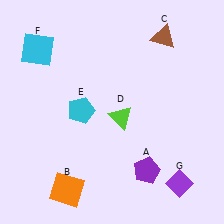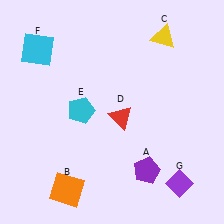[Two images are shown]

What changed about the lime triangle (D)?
In Image 1, D is lime. In Image 2, it changed to red.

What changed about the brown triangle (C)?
In Image 1, C is brown. In Image 2, it changed to yellow.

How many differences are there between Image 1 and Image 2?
There are 2 differences between the two images.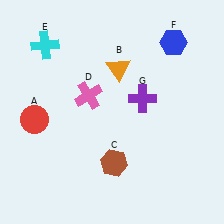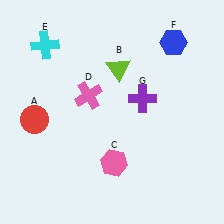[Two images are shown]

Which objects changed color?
B changed from orange to lime. C changed from brown to pink.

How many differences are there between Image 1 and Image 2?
There are 2 differences between the two images.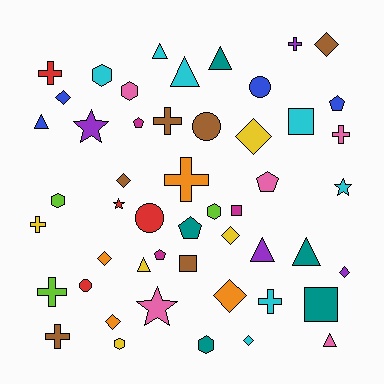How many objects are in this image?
There are 50 objects.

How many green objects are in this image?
There are no green objects.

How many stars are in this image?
There are 4 stars.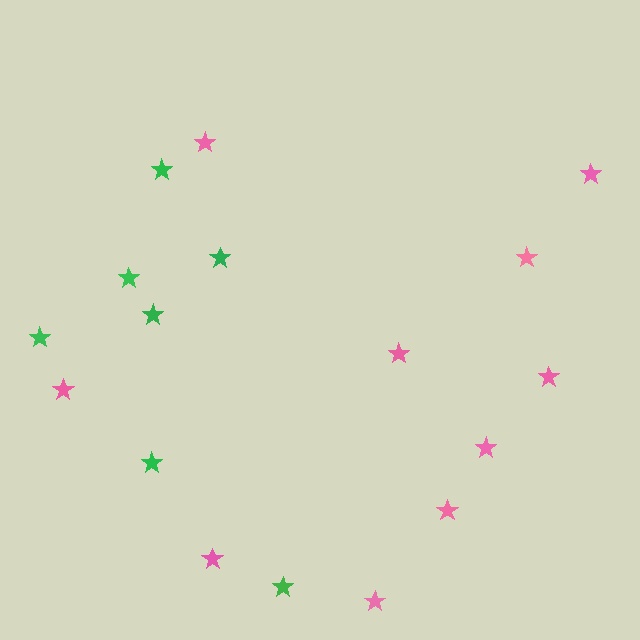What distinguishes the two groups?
There are 2 groups: one group of pink stars (10) and one group of green stars (7).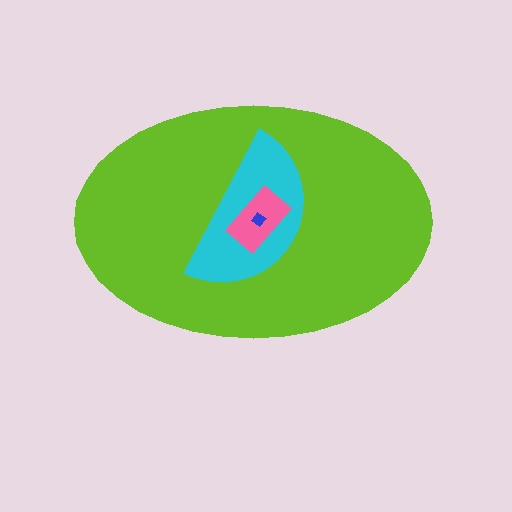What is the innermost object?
The blue diamond.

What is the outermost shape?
The lime ellipse.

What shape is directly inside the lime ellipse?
The cyan semicircle.